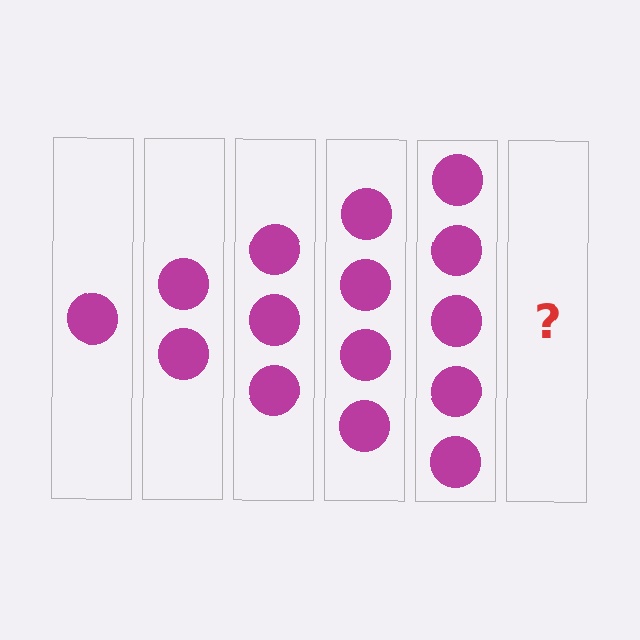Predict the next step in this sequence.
The next step is 6 circles.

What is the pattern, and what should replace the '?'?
The pattern is that each step adds one more circle. The '?' should be 6 circles.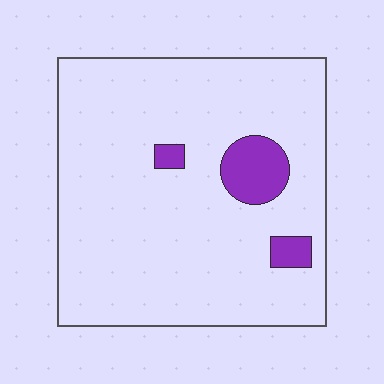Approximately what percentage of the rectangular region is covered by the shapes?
Approximately 10%.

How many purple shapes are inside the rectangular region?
3.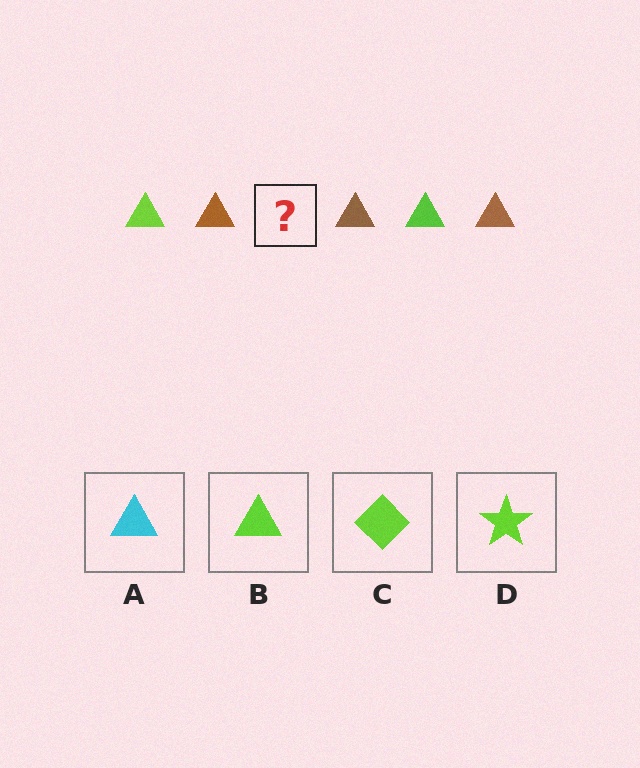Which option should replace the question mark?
Option B.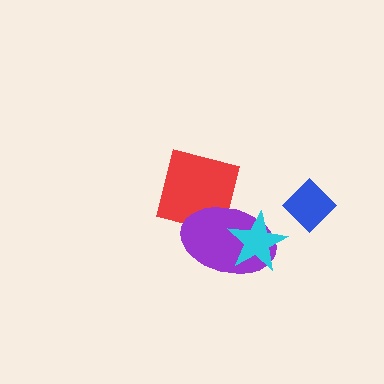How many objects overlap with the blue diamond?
0 objects overlap with the blue diamond.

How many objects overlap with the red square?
1 object overlaps with the red square.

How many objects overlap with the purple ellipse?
2 objects overlap with the purple ellipse.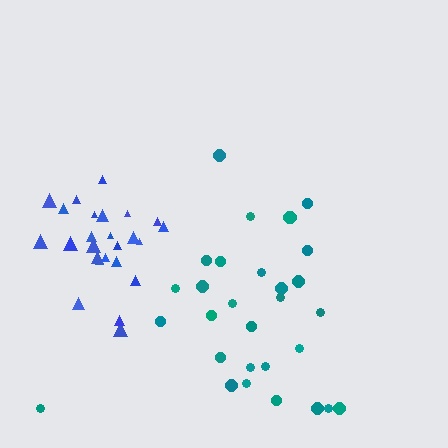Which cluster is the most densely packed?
Blue.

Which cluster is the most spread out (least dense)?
Teal.